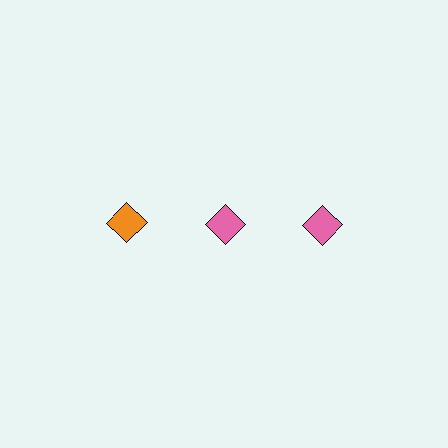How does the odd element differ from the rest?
It has a different color: orange instead of pink.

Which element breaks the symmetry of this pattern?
The orange diamond in the top row, leftmost column breaks the symmetry. All other shapes are pink diamonds.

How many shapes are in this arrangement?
There are 3 shapes arranged in a grid pattern.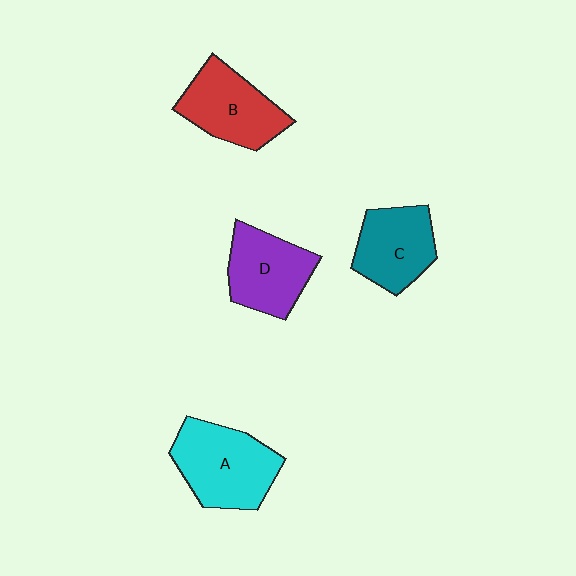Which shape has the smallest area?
Shape C (teal).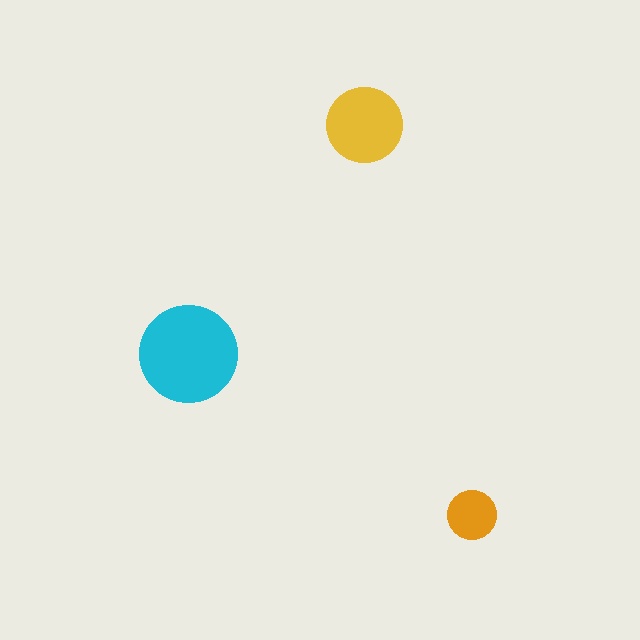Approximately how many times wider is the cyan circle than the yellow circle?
About 1.5 times wider.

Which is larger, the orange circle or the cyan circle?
The cyan one.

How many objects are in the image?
There are 3 objects in the image.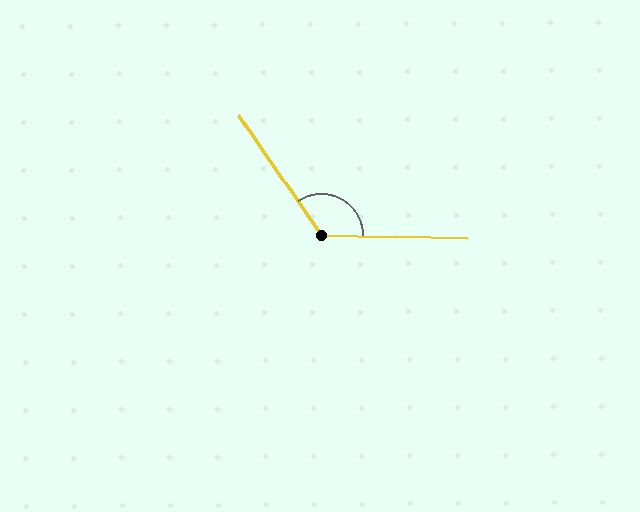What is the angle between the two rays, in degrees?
Approximately 125 degrees.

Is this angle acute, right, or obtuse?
It is obtuse.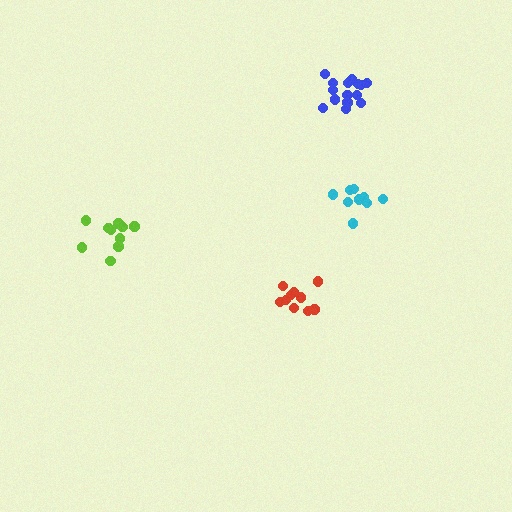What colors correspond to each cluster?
The clusters are colored: lime, blue, red, cyan.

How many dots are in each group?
Group 1: 10 dots, Group 2: 15 dots, Group 3: 10 dots, Group 4: 9 dots (44 total).